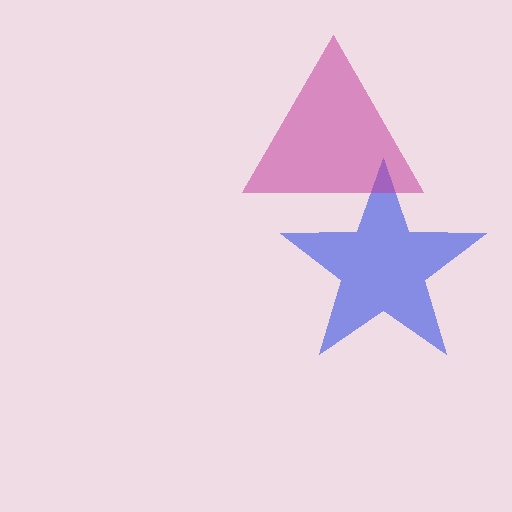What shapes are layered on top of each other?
The layered shapes are: a blue star, a magenta triangle.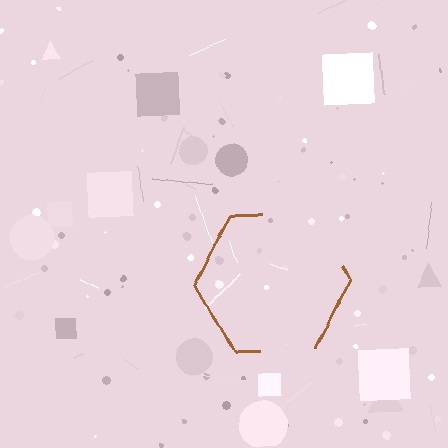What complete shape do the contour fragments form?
The contour fragments form a hexagon.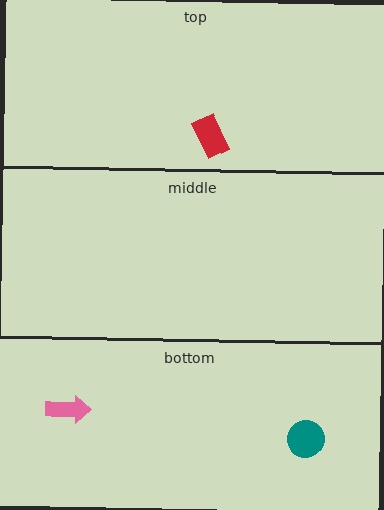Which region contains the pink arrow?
The bottom region.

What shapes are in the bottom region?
The teal circle, the pink arrow.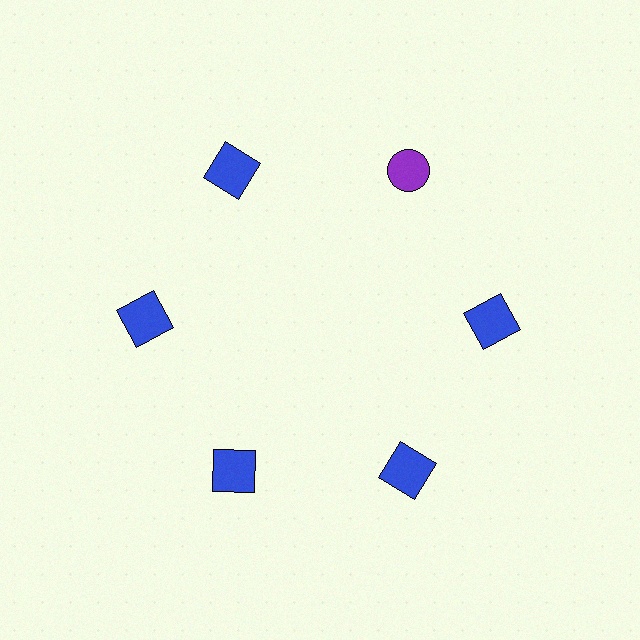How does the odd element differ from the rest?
It differs in both color (purple instead of blue) and shape (circle instead of square).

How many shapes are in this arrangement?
There are 6 shapes arranged in a ring pattern.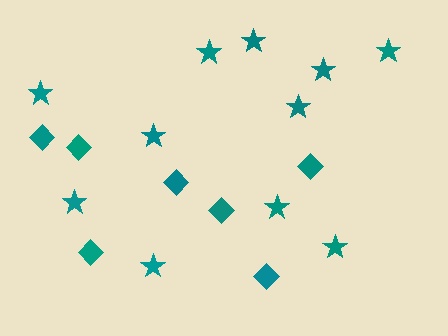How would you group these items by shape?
There are 2 groups: one group of diamonds (7) and one group of stars (11).